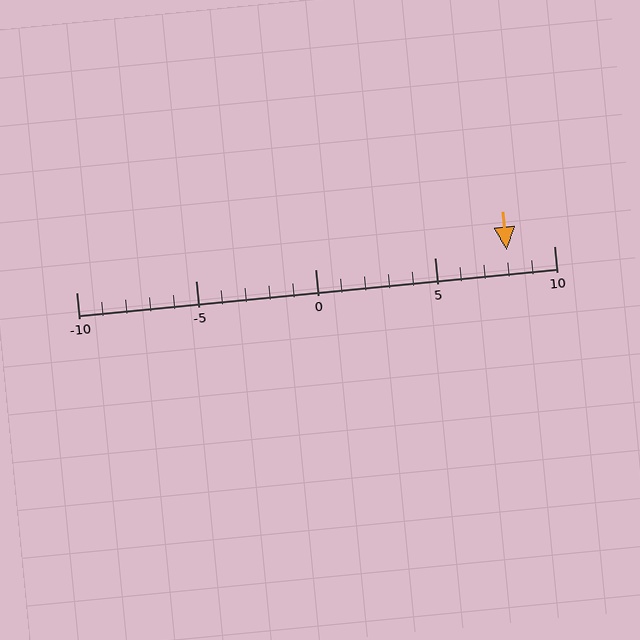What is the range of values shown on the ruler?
The ruler shows values from -10 to 10.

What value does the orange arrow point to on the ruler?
The orange arrow points to approximately 8.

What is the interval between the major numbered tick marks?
The major tick marks are spaced 5 units apart.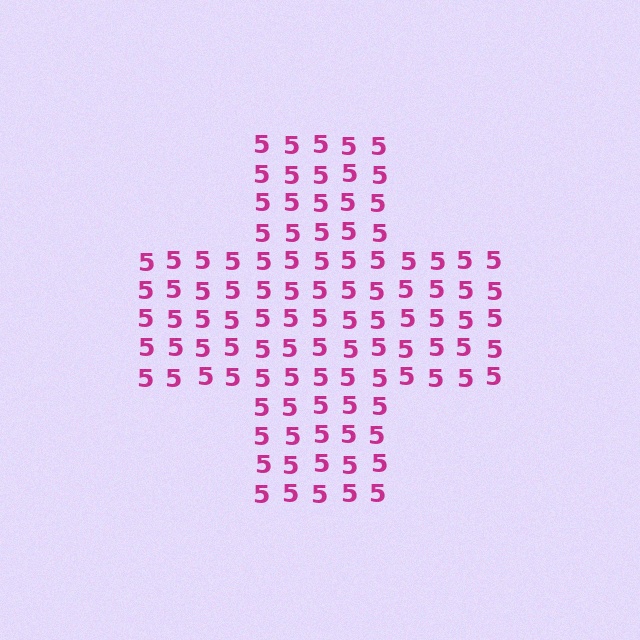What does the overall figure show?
The overall figure shows a cross.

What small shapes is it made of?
It is made of small digit 5's.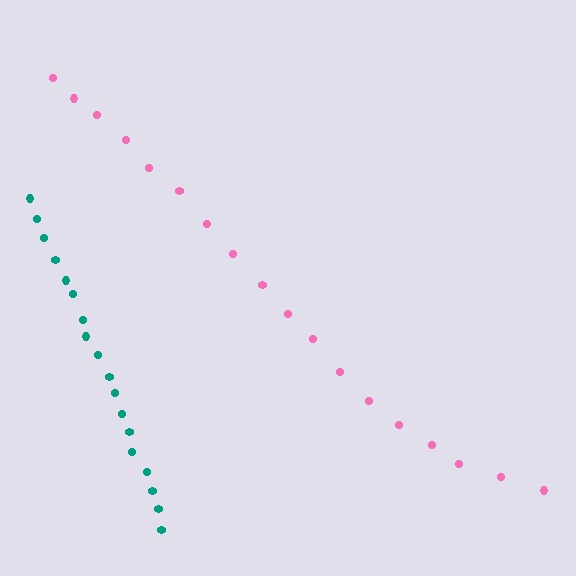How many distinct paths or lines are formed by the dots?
There are 2 distinct paths.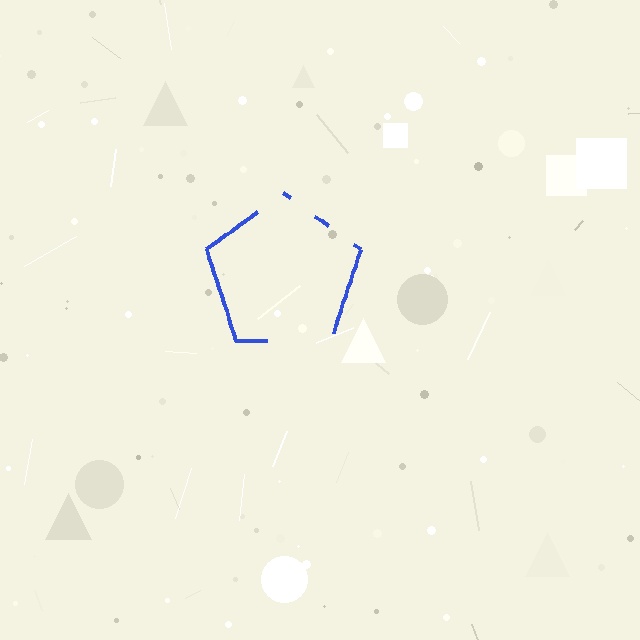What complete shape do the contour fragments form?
The contour fragments form a pentagon.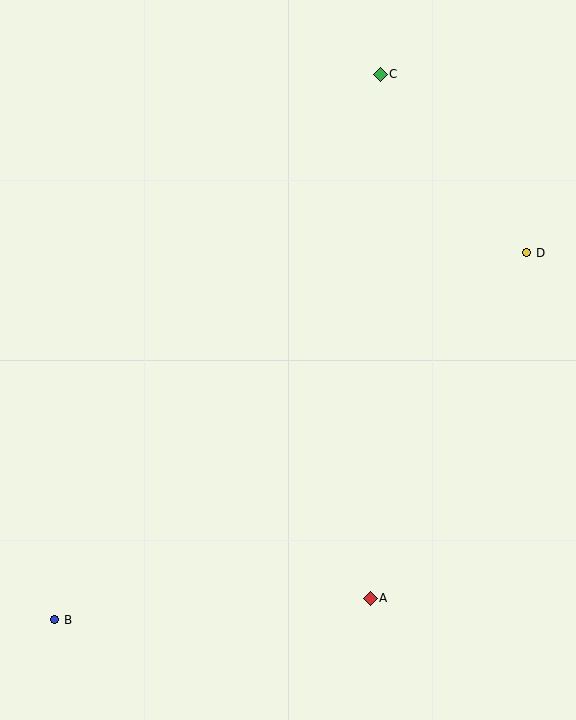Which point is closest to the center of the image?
Point A at (370, 598) is closest to the center.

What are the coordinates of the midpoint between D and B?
The midpoint between D and B is at (291, 436).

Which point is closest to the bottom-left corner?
Point B is closest to the bottom-left corner.